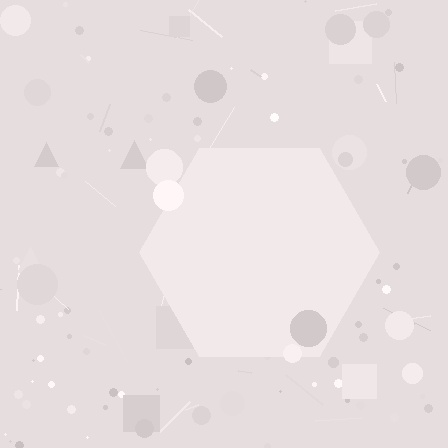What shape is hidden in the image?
A hexagon is hidden in the image.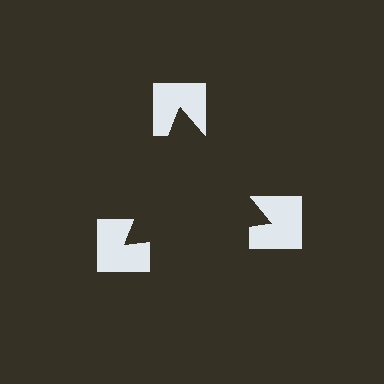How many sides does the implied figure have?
3 sides.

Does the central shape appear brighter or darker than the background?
It typically appears slightly darker than the background, even though no actual brightness change is drawn.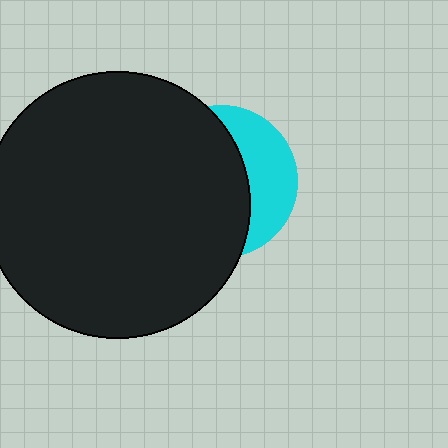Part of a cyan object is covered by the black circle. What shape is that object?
It is a circle.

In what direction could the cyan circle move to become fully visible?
The cyan circle could move right. That would shift it out from behind the black circle entirely.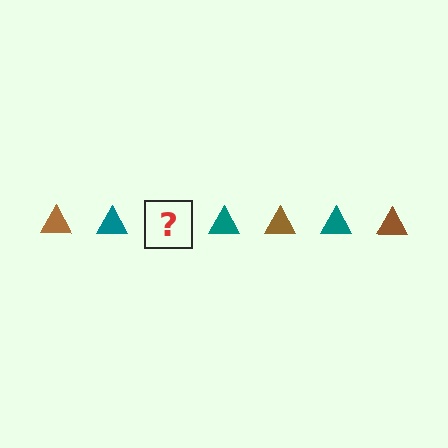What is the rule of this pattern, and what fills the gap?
The rule is that the pattern cycles through brown, teal triangles. The gap should be filled with a brown triangle.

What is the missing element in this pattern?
The missing element is a brown triangle.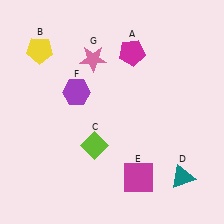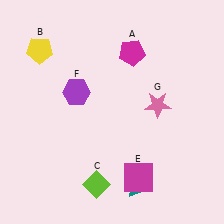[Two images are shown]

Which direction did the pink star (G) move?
The pink star (G) moved right.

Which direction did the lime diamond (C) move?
The lime diamond (C) moved down.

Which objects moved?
The objects that moved are: the lime diamond (C), the teal triangle (D), the pink star (G).